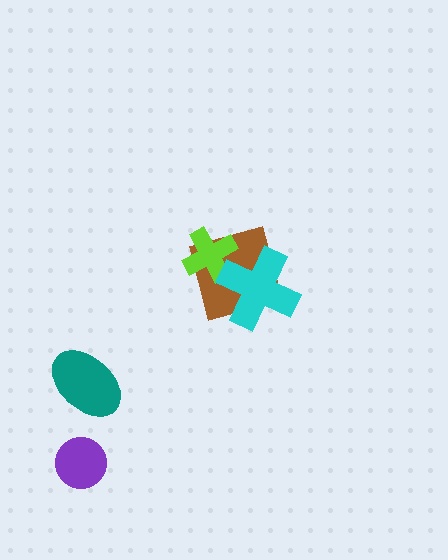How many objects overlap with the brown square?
2 objects overlap with the brown square.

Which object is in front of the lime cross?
The cyan cross is in front of the lime cross.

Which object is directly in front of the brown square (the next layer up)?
The lime cross is directly in front of the brown square.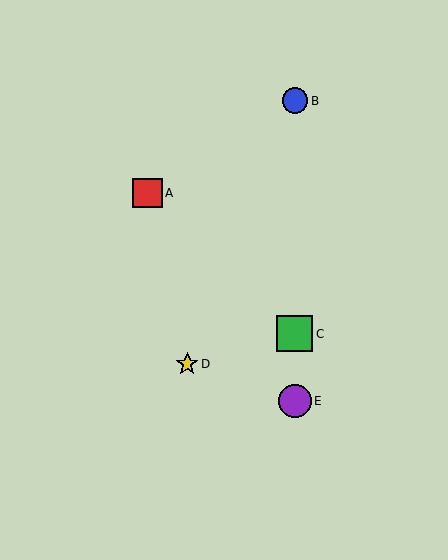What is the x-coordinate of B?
Object B is at x≈295.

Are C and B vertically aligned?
Yes, both are at x≈295.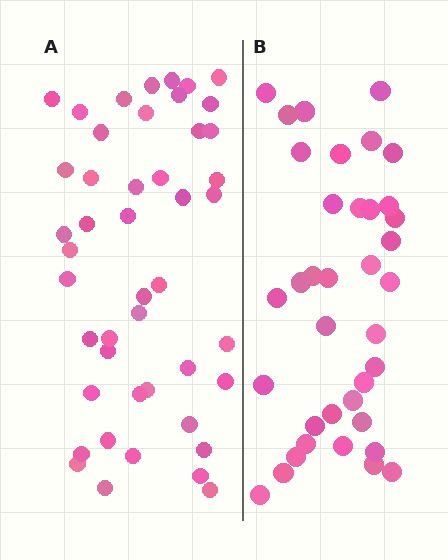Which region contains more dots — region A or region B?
Region A (the left region) has more dots.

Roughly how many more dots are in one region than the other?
Region A has roughly 8 or so more dots than region B.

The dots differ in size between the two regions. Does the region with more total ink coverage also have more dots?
No. Region B has more total ink coverage because its dots are larger, but region A actually contains more individual dots. Total area can be misleading — the number of items is what matters here.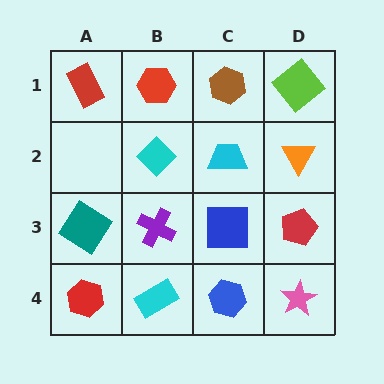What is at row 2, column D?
An orange triangle.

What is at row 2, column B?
A cyan diamond.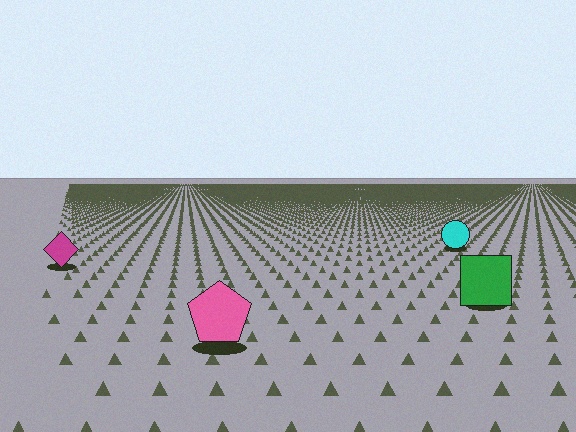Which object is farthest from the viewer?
The cyan circle is farthest from the viewer. It appears smaller and the ground texture around it is denser.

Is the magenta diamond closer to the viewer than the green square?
No. The green square is closer — you can tell from the texture gradient: the ground texture is coarser near it.